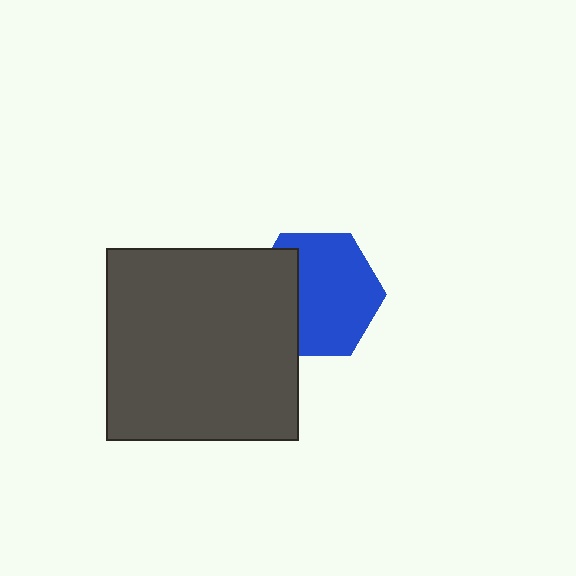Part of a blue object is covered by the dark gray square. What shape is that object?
It is a hexagon.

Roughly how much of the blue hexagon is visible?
Most of it is visible (roughly 68%).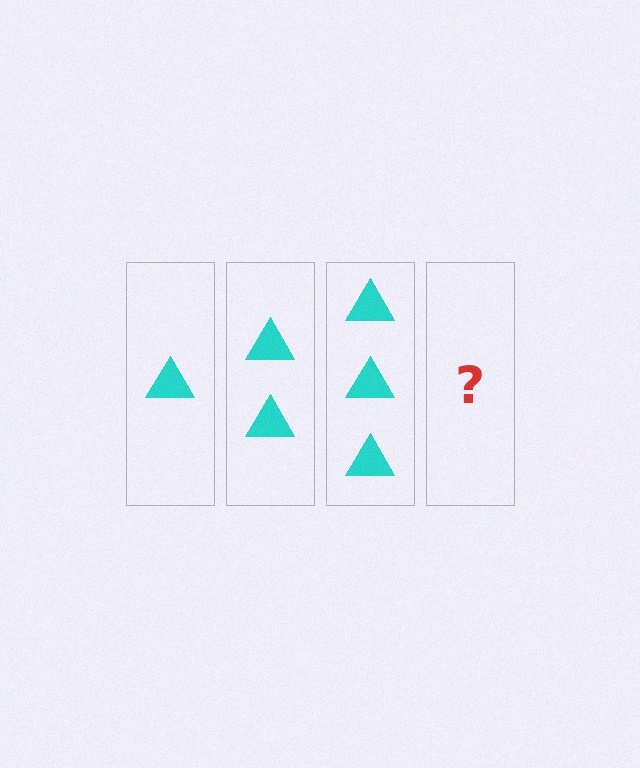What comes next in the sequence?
The next element should be 4 triangles.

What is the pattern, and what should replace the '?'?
The pattern is that each step adds one more triangle. The '?' should be 4 triangles.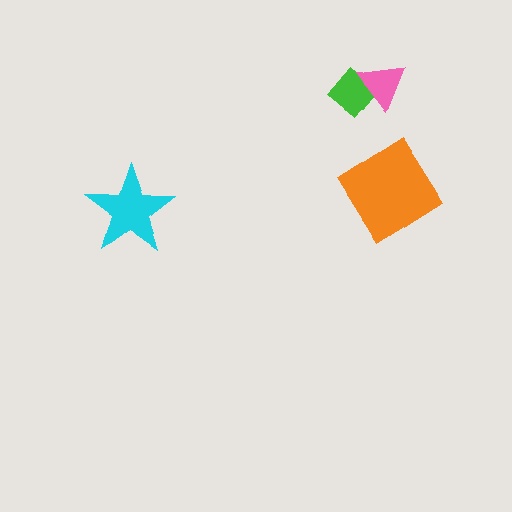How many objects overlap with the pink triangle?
1 object overlaps with the pink triangle.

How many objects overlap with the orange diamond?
0 objects overlap with the orange diamond.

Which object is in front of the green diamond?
The pink triangle is in front of the green diamond.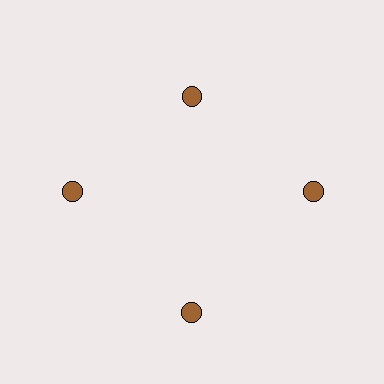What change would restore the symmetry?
The symmetry would be restored by moving it outward, back onto the ring so that all 4 circles sit at equal angles and equal distance from the center.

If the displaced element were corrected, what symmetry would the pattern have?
It would have 4-fold rotational symmetry — the pattern would map onto itself every 90 degrees.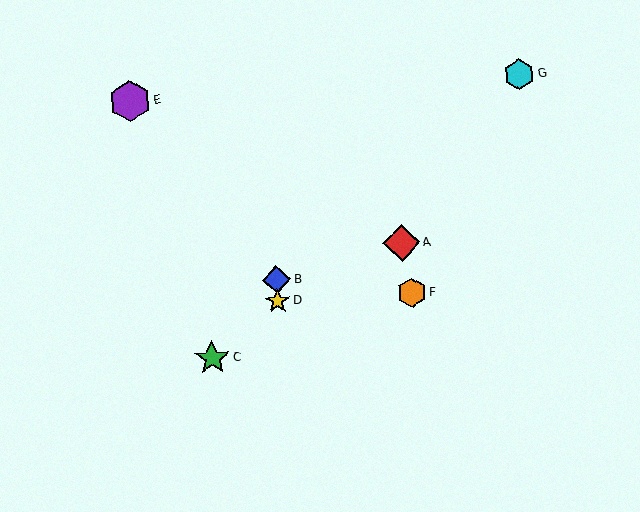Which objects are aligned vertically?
Objects B, D are aligned vertically.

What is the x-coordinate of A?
Object A is at x≈402.